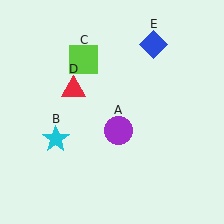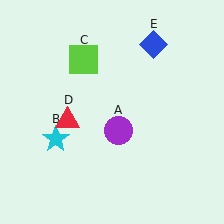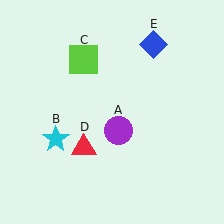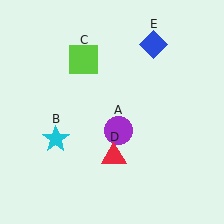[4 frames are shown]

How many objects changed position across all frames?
1 object changed position: red triangle (object D).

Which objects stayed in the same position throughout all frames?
Purple circle (object A) and cyan star (object B) and lime square (object C) and blue diamond (object E) remained stationary.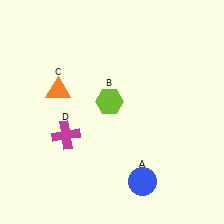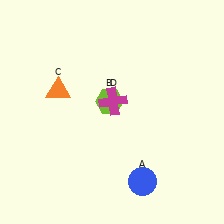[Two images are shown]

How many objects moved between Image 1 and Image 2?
1 object moved between the two images.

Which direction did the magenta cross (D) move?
The magenta cross (D) moved right.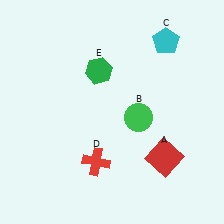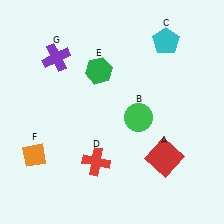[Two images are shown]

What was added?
An orange diamond (F), a purple cross (G) were added in Image 2.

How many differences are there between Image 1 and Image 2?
There are 2 differences between the two images.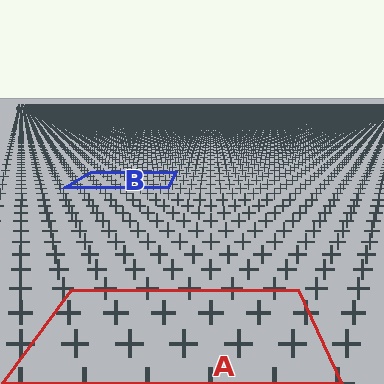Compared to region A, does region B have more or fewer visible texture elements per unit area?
Region B has more texture elements per unit area — they are packed more densely because it is farther away.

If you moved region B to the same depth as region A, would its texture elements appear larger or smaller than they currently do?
They would appear larger. At a closer depth, the same texture elements are projected at a bigger on-screen size.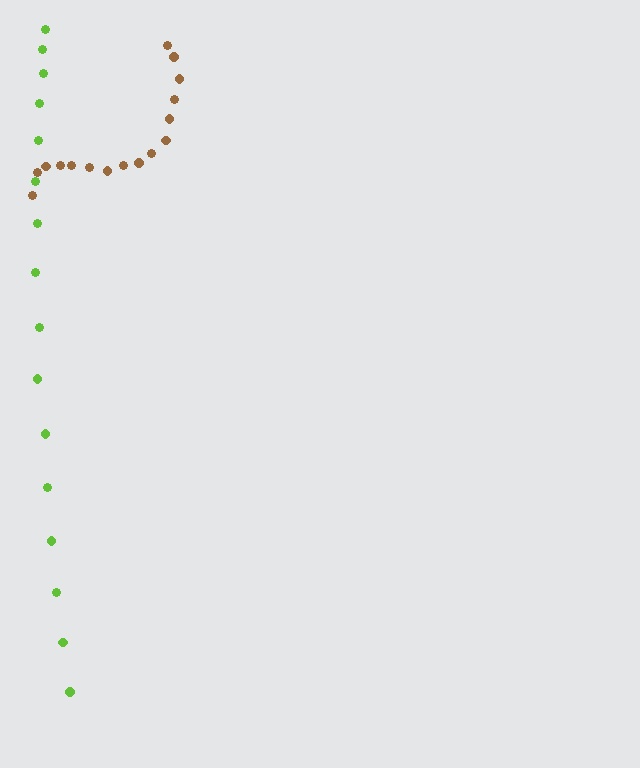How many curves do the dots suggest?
There are 2 distinct paths.